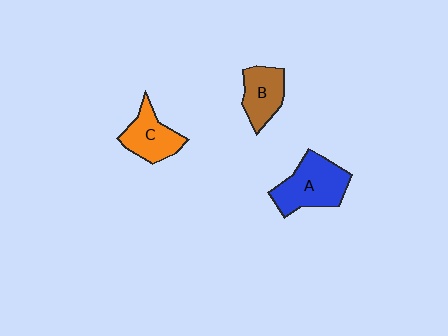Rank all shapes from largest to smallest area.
From largest to smallest: A (blue), C (orange), B (brown).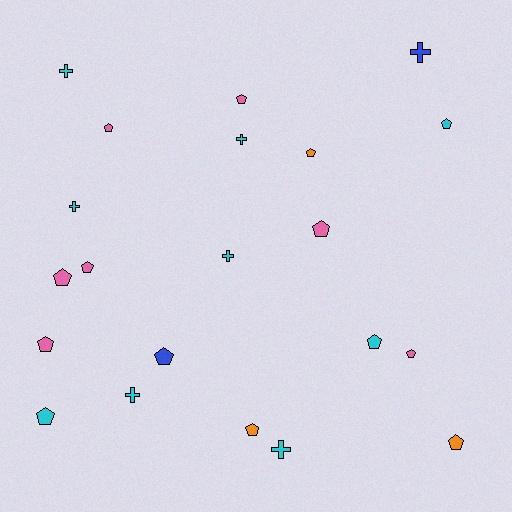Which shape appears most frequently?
Pentagon, with 14 objects.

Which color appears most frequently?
Cyan, with 9 objects.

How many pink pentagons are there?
There are 7 pink pentagons.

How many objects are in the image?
There are 21 objects.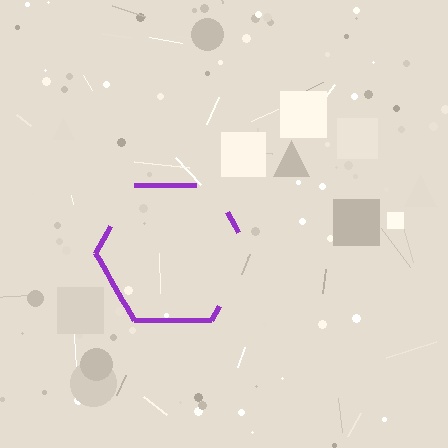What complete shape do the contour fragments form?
The contour fragments form a hexagon.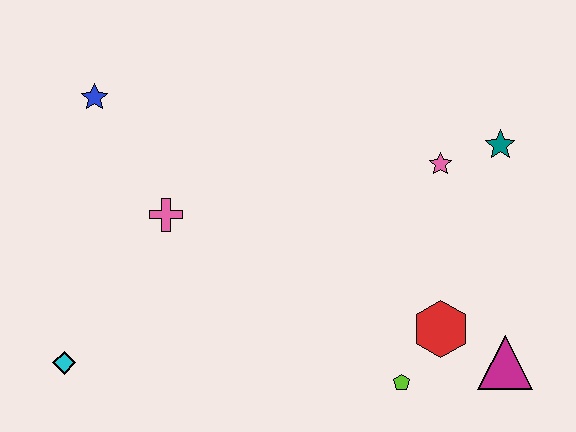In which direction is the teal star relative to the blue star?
The teal star is to the right of the blue star.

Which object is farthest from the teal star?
The cyan diamond is farthest from the teal star.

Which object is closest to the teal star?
The pink star is closest to the teal star.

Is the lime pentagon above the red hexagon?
No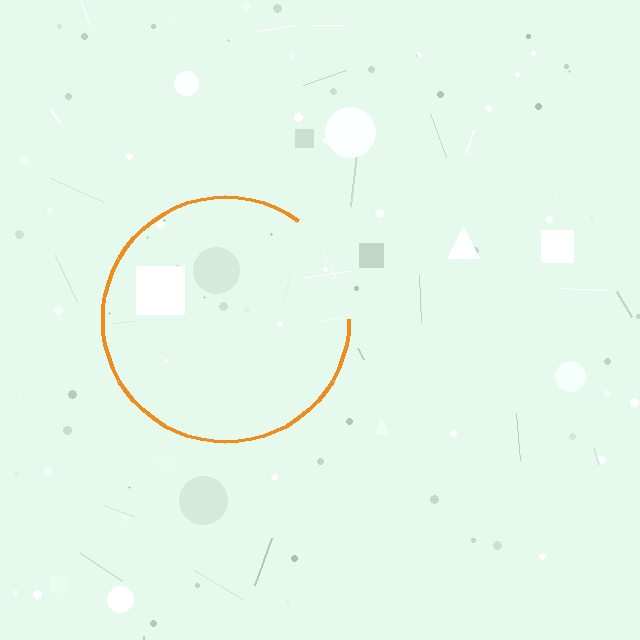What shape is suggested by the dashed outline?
The dashed outline suggests a circle.